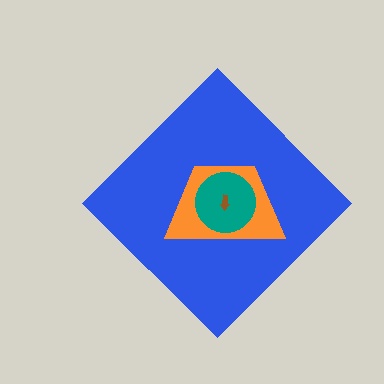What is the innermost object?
The brown arrow.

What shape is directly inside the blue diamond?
The orange trapezoid.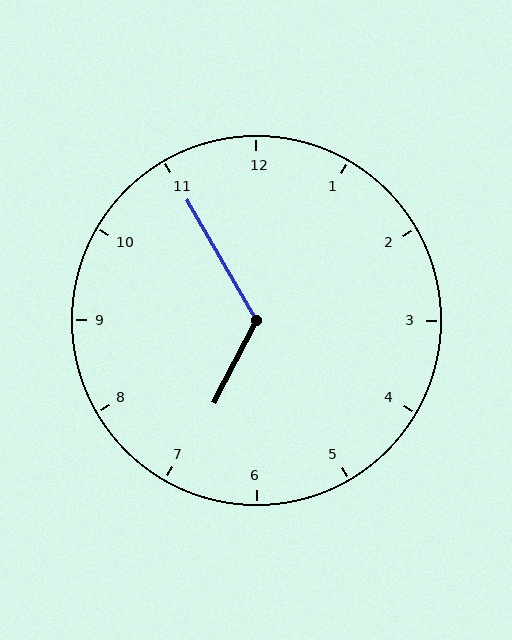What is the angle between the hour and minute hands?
Approximately 122 degrees.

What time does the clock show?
6:55.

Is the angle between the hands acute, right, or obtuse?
It is obtuse.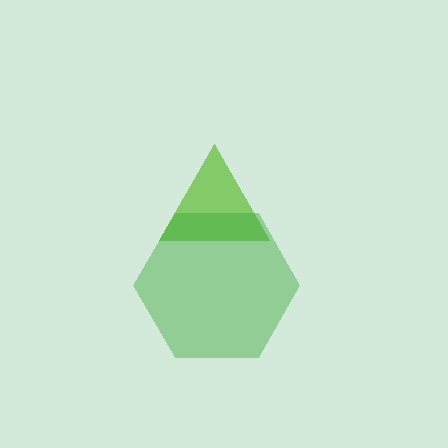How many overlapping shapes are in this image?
There are 2 overlapping shapes in the image.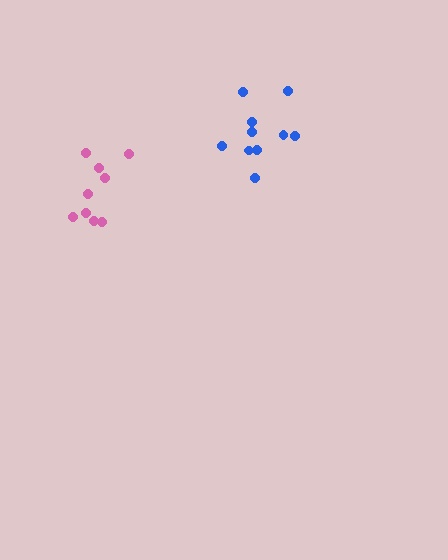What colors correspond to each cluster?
The clusters are colored: blue, pink.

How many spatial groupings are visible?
There are 2 spatial groupings.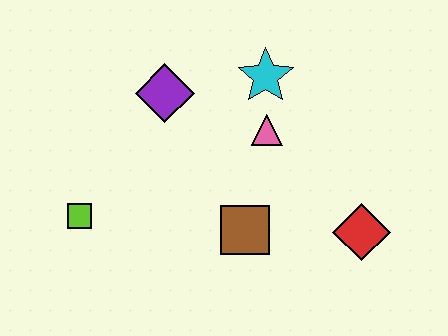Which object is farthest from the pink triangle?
The lime square is farthest from the pink triangle.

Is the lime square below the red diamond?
No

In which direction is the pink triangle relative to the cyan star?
The pink triangle is below the cyan star.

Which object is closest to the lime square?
The purple diamond is closest to the lime square.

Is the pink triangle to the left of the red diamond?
Yes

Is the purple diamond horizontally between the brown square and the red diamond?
No